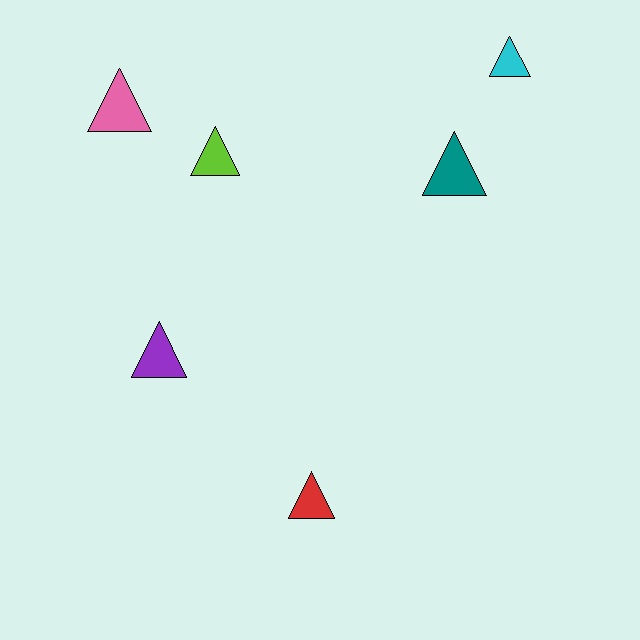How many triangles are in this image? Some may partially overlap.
There are 6 triangles.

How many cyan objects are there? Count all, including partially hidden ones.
There is 1 cyan object.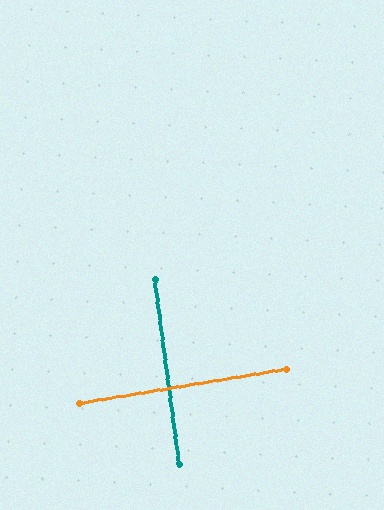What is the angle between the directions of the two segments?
Approximately 88 degrees.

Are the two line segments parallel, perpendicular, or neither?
Perpendicular — they meet at approximately 88°.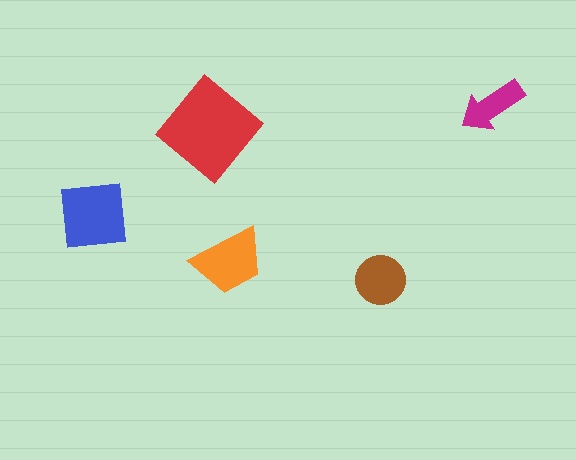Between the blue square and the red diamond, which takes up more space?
The red diamond.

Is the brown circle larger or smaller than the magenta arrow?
Larger.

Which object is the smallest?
The magenta arrow.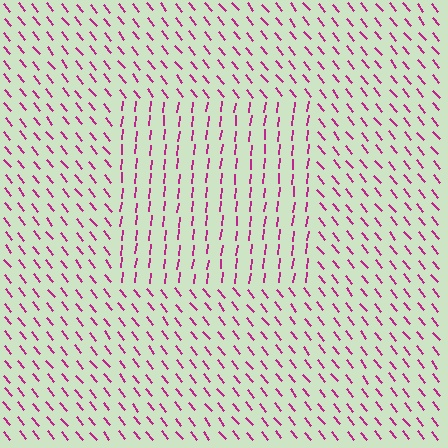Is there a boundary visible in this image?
Yes, there is a texture boundary formed by a change in line orientation.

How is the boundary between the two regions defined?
The boundary is defined purely by a change in line orientation (approximately 45 degrees difference). All lines are the same color and thickness.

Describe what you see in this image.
The image is filled with small magenta line segments. A rectangle region in the image has lines oriented differently from the surrounding lines, creating a visible texture boundary.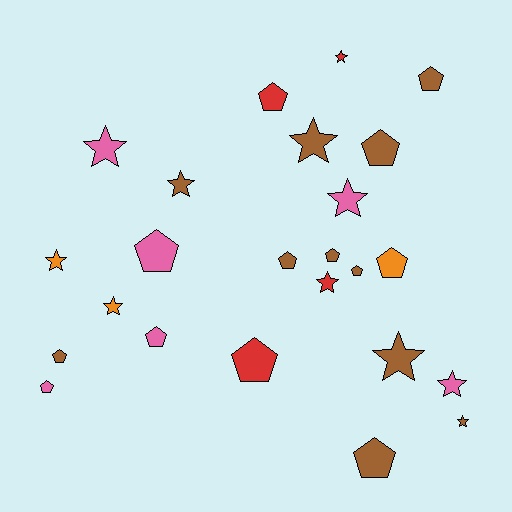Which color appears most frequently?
Brown, with 11 objects.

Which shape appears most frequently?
Pentagon, with 13 objects.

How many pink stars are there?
There are 3 pink stars.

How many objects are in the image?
There are 24 objects.